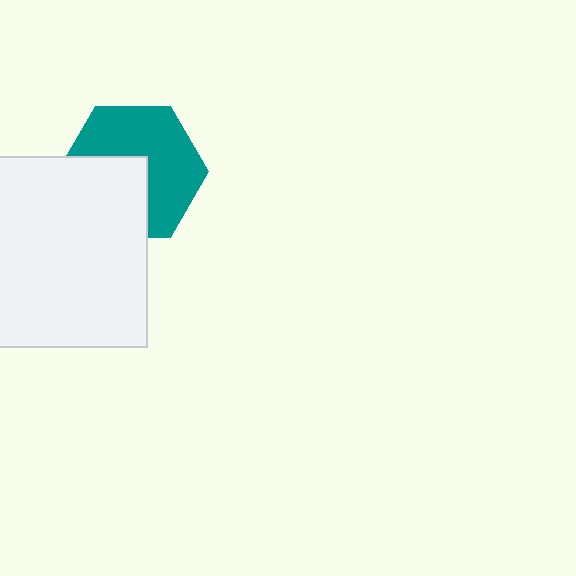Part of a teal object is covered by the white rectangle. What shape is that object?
It is a hexagon.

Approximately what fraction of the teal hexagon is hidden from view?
Roughly 41% of the teal hexagon is hidden behind the white rectangle.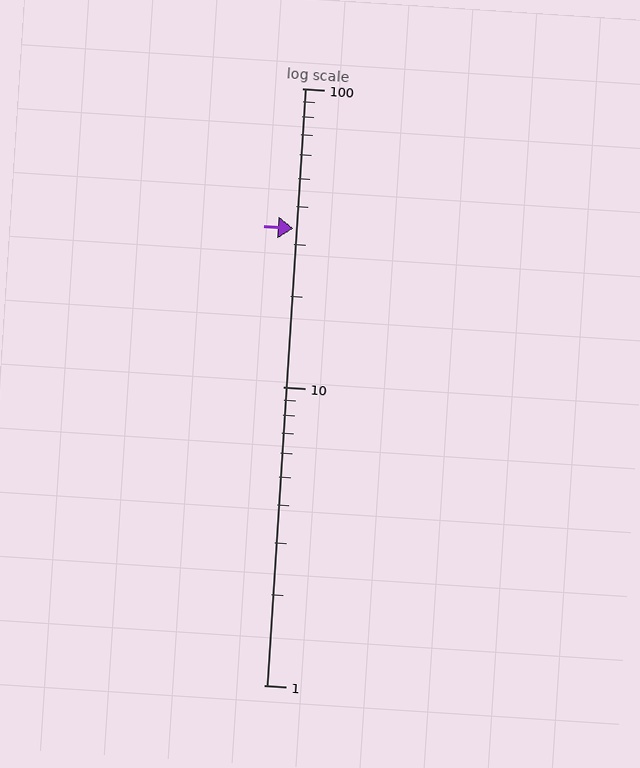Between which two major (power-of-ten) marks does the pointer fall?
The pointer is between 10 and 100.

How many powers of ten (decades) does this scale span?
The scale spans 2 decades, from 1 to 100.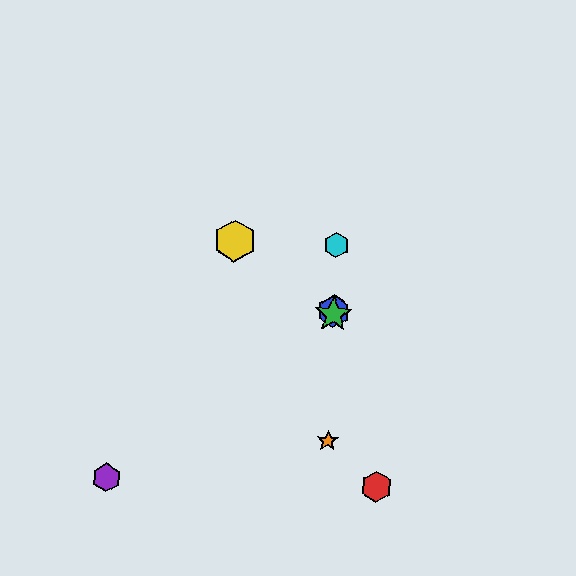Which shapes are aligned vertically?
The blue hexagon, the green star, the orange star, the cyan hexagon are aligned vertically.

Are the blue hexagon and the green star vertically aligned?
Yes, both are at x≈333.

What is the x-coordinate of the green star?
The green star is at x≈333.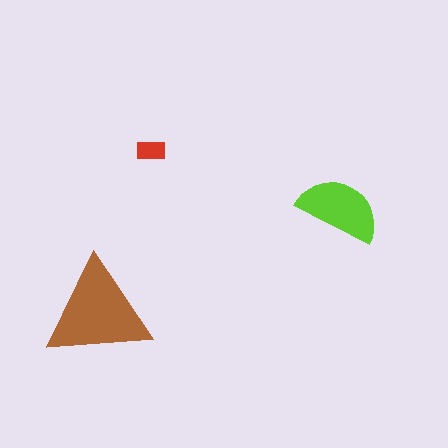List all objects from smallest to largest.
The red rectangle, the lime semicircle, the brown triangle.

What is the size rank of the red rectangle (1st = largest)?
3rd.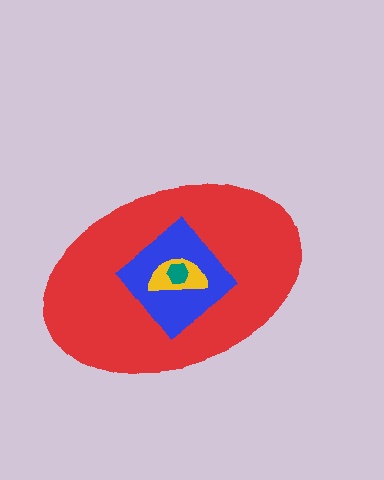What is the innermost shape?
The teal hexagon.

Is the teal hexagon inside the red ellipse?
Yes.